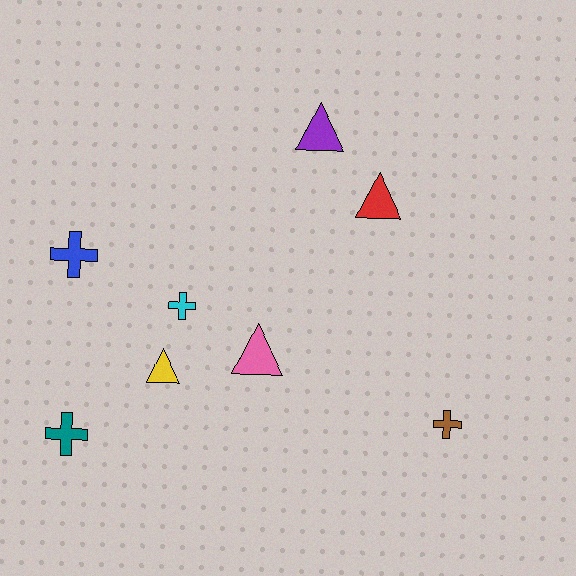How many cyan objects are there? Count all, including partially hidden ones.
There is 1 cyan object.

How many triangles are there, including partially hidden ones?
There are 4 triangles.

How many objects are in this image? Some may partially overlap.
There are 8 objects.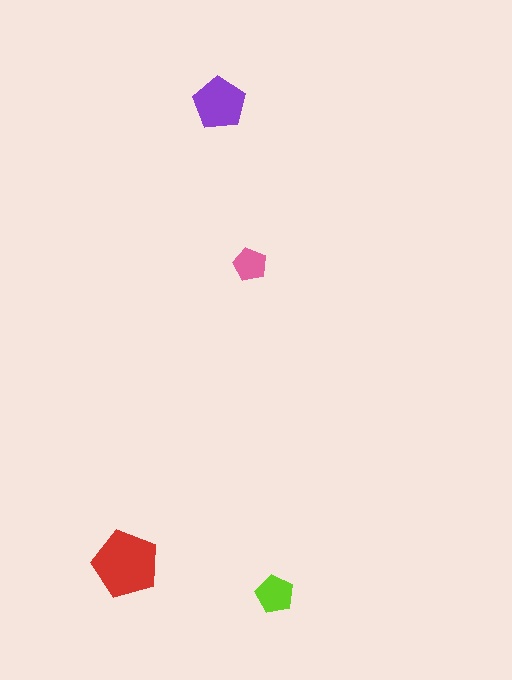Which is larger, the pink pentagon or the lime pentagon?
The lime one.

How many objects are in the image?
There are 4 objects in the image.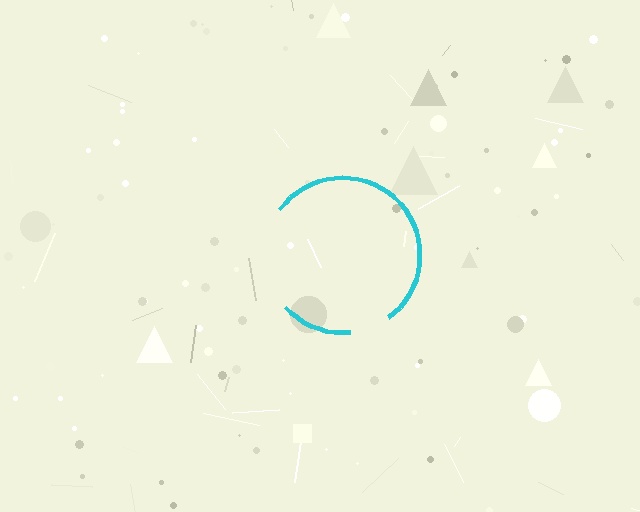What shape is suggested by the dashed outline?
The dashed outline suggests a circle.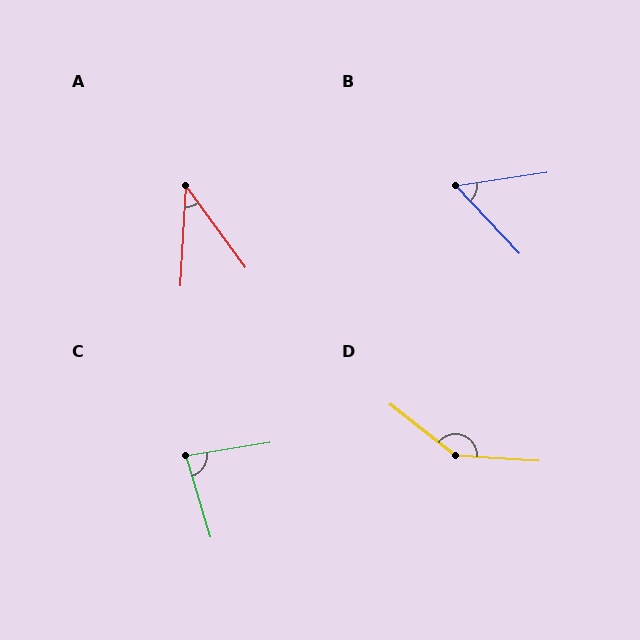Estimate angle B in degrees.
Approximately 55 degrees.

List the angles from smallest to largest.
A (39°), B (55°), C (82°), D (146°).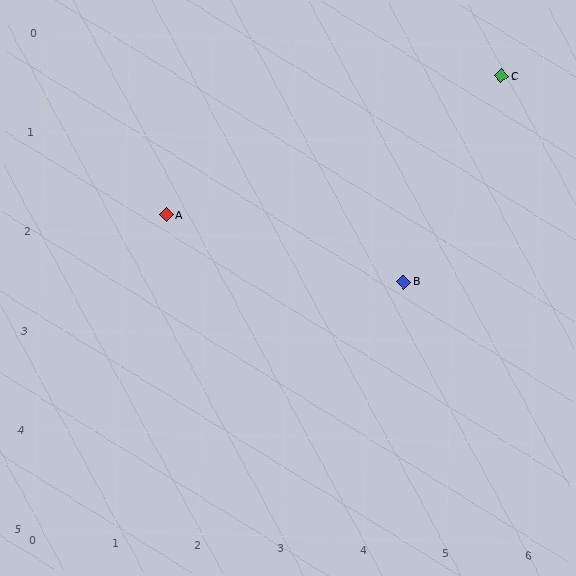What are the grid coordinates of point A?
Point A is at approximately (1.5, 1.8).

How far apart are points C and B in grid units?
Points C and B are about 2.4 grid units apart.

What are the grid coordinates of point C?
Point C is at approximately (5.5, 0.3).